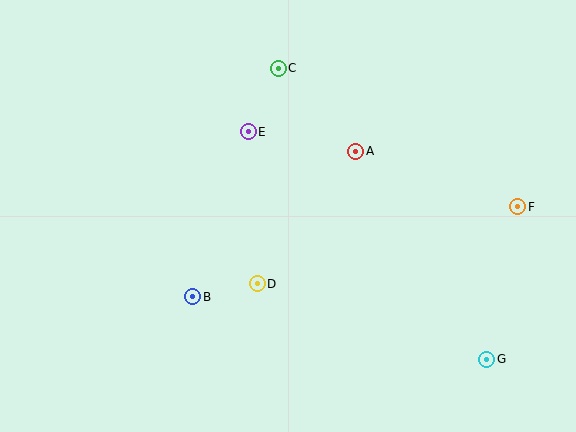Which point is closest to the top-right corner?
Point F is closest to the top-right corner.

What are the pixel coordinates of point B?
Point B is at (193, 297).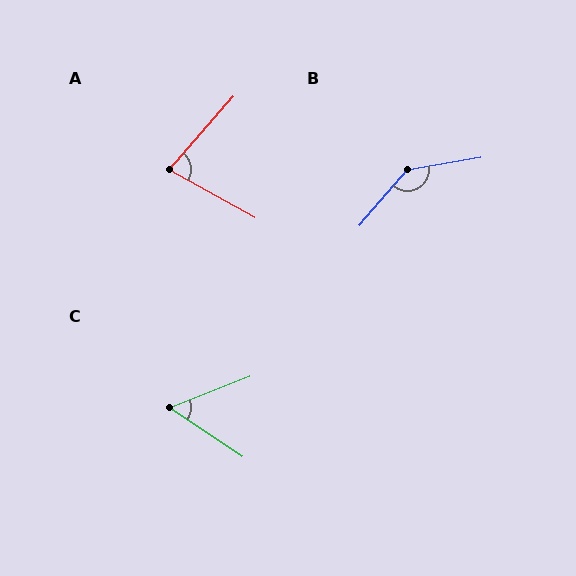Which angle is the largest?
B, at approximately 140 degrees.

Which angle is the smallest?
C, at approximately 55 degrees.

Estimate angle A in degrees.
Approximately 78 degrees.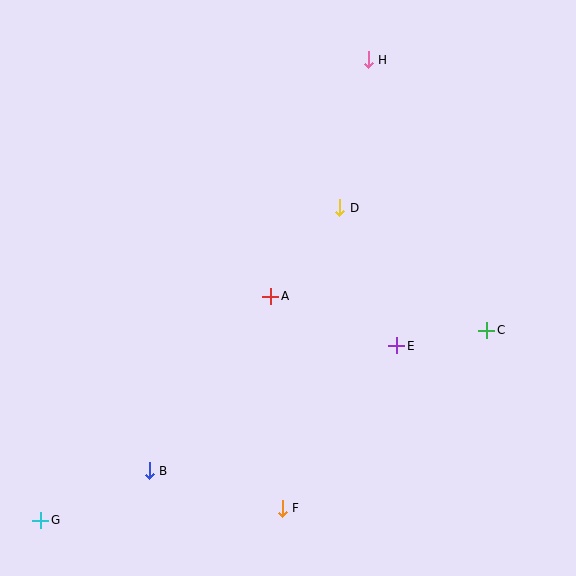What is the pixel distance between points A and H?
The distance between A and H is 256 pixels.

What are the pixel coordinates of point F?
Point F is at (282, 508).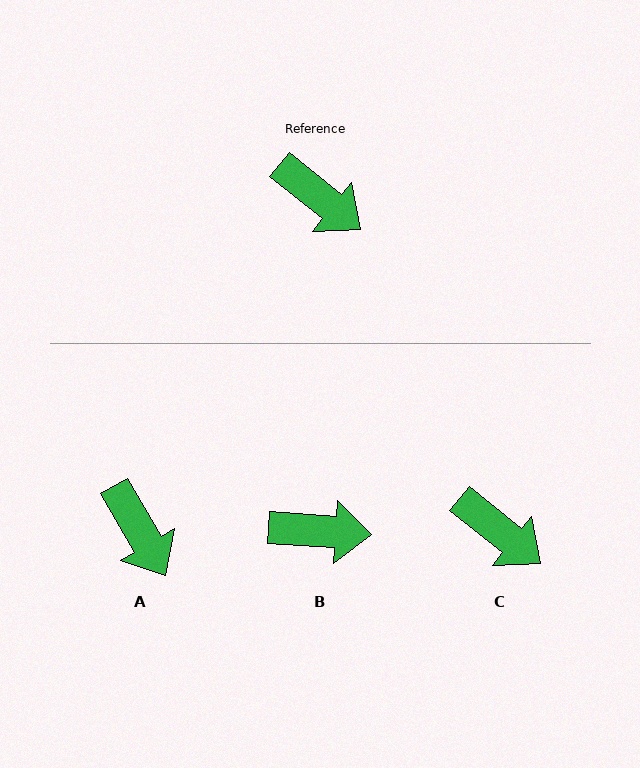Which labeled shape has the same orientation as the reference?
C.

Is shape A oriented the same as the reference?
No, it is off by about 21 degrees.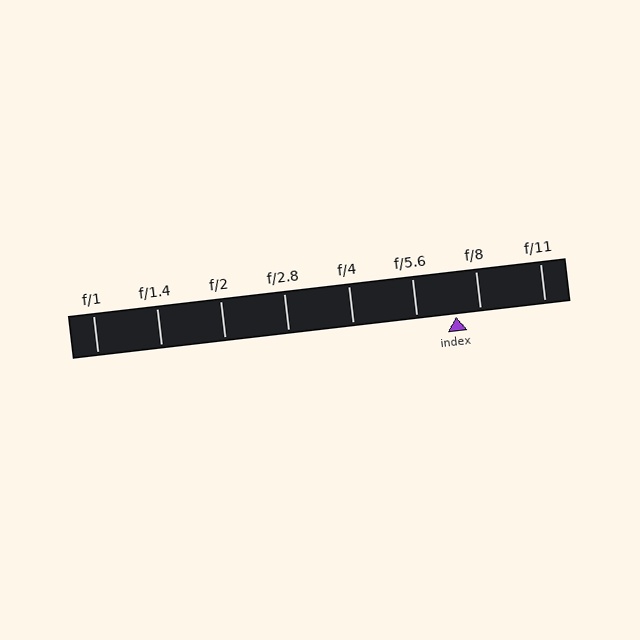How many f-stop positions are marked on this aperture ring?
There are 8 f-stop positions marked.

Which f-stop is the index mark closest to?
The index mark is closest to f/8.